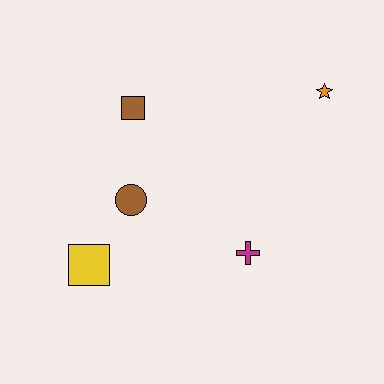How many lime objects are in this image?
There are no lime objects.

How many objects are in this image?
There are 5 objects.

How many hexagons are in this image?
There are no hexagons.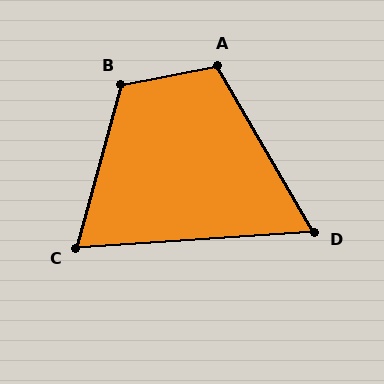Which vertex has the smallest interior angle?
D, at approximately 64 degrees.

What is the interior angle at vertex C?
Approximately 71 degrees (acute).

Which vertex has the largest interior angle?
B, at approximately 116 degrees.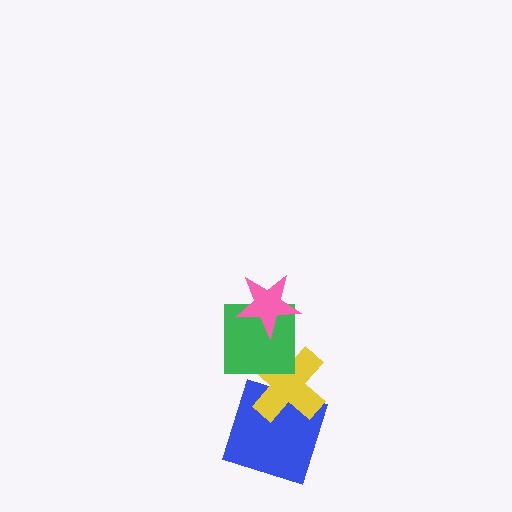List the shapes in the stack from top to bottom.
From top to bottom: the pink star, the green square, the yellow cross, the blue square.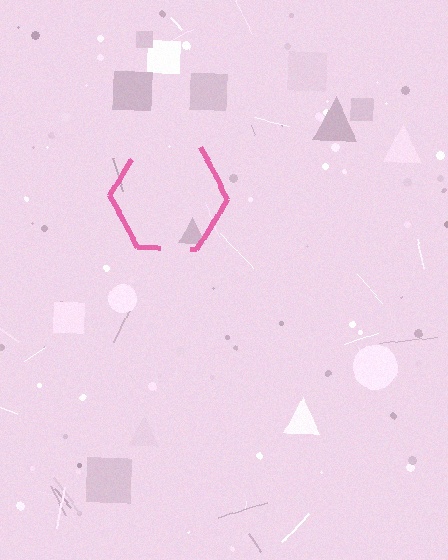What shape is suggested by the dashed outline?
The dashed outline suggests a hexagon.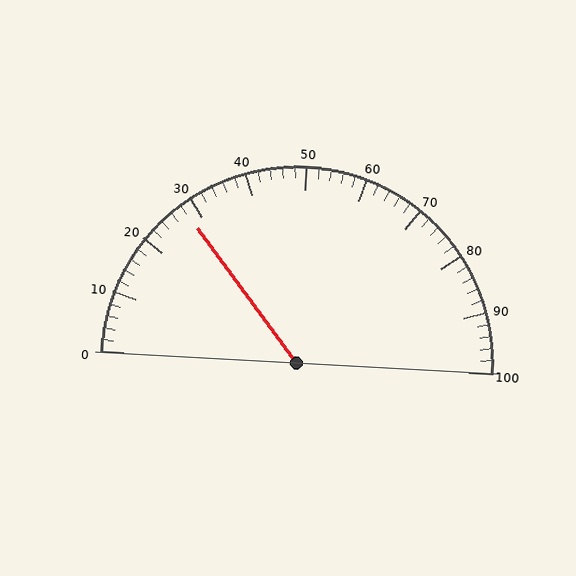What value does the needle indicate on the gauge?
The needle indicates approximately 28.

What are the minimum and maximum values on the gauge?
The gauge ranges from 0 to 100.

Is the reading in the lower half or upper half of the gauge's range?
The reading is in the lower half of the range (0 to 100).